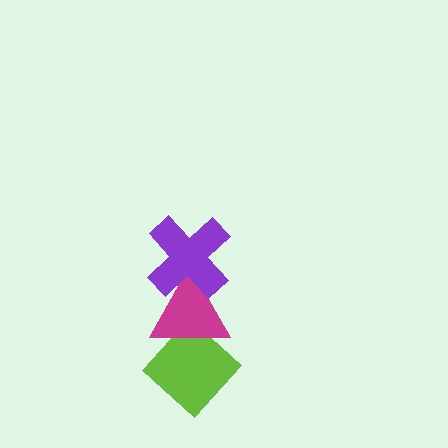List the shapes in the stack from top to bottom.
From top to bottom: the purple cross, the magenta triangle, the lime diamond.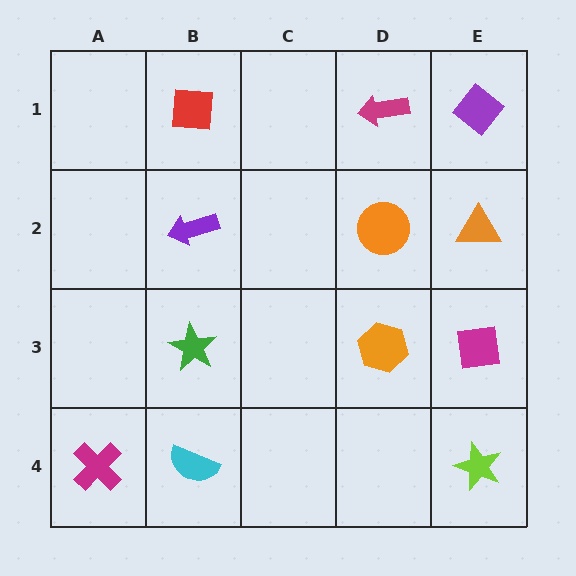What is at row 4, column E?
A lime star.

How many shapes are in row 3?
3 shapes.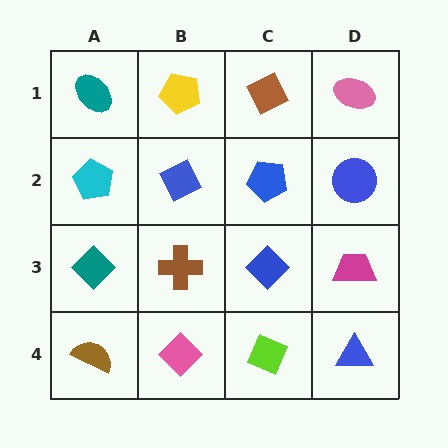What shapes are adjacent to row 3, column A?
A cyan pentagon (row 2, column A), a brown semicircle (row 4, column A), a brown cross (row 3, column B).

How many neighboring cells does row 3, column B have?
4.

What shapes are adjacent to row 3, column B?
A blue diamond (row 2, column B), a pink diamond (row 4, column B), a teal diamond (row 3, column A), a blue diamond (row 3, column C).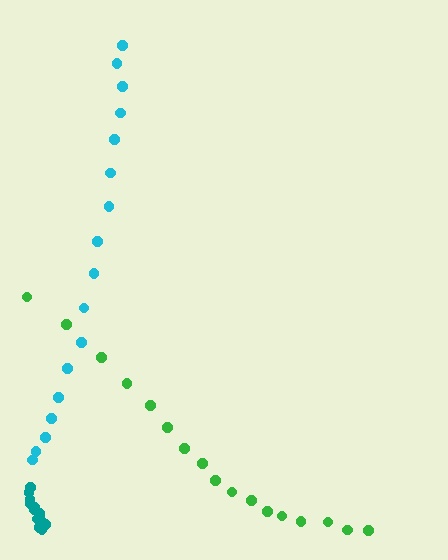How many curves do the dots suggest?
There are 3 distinct paths.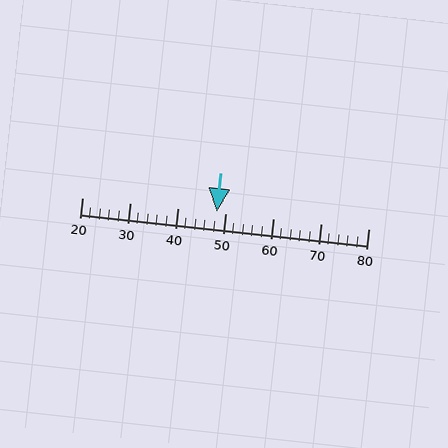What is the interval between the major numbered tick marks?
The major tick marks are spaced 10 units apart.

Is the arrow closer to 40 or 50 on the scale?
The arrow is closer to 50.